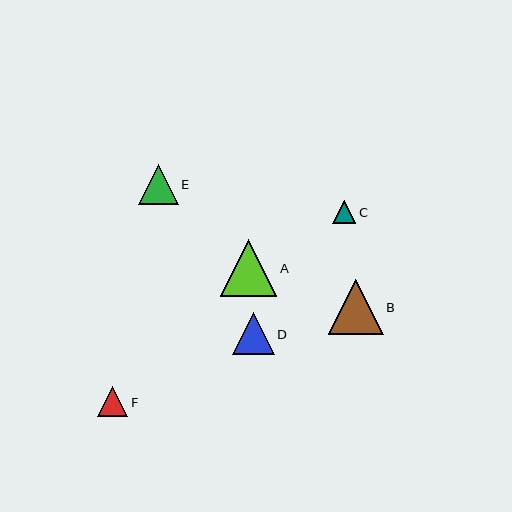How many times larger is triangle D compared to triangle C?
Triangle D is approximately 1.8 times the size of triangle C.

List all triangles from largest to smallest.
From largest to smallest: A, B, D, E, F, C.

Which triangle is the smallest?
Triangle C is the smallest with a size of approximately 23 pixels.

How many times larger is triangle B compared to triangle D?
Triangle B is approximately 1.3 times the size of triangle D.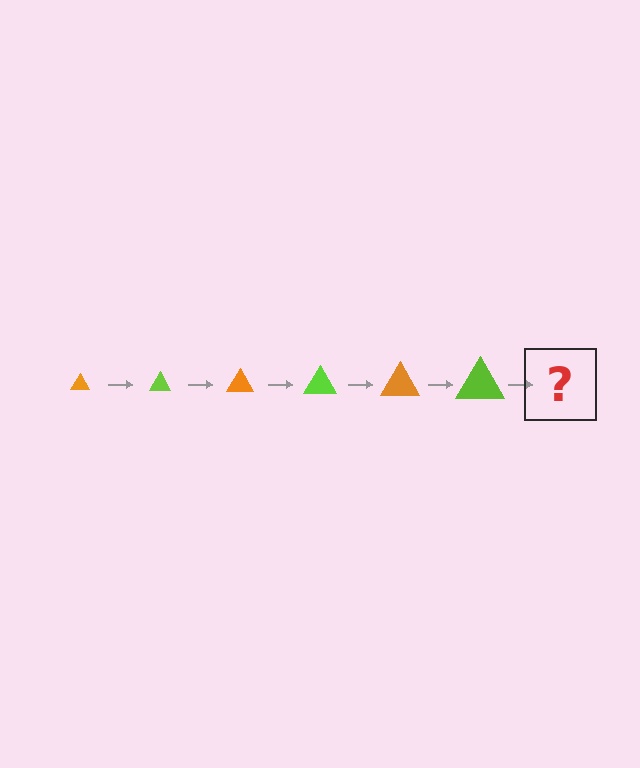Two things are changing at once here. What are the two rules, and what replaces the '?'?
The two rules are that the triangle grows larger each step and the color cycles through orange and lime. The '?' should be an orange triangle, larger than the previous one.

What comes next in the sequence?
The next element should be an orange triangle, larger than the previous one.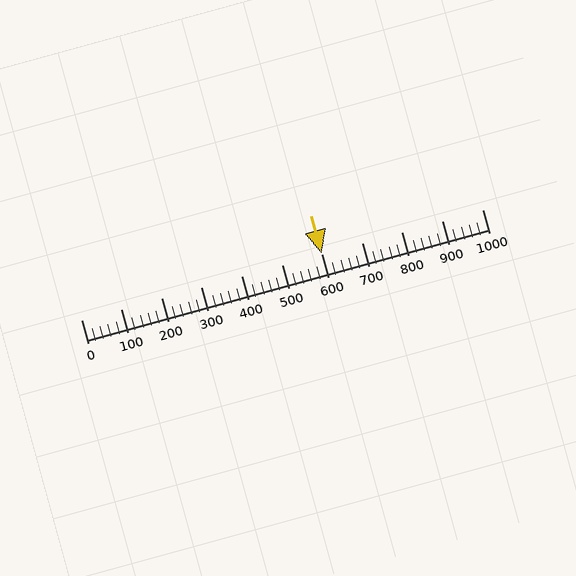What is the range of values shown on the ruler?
The ruler shows values from 0 to 1000.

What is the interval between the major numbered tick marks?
The major tick marks are spaced 100 units apart.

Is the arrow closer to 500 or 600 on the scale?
The arrow is closer to 600.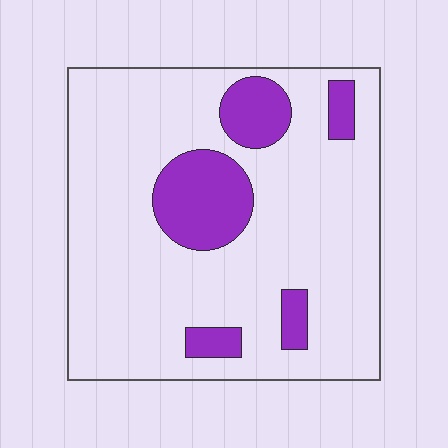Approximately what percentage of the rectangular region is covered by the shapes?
Approximately 20%.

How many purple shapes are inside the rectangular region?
5.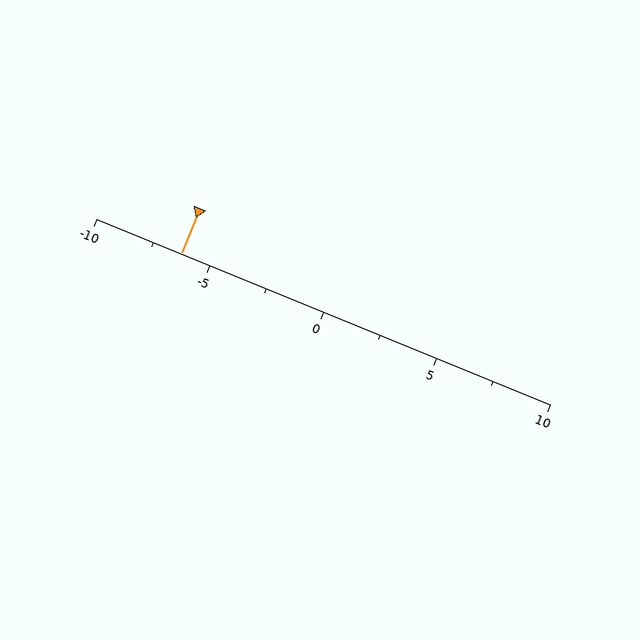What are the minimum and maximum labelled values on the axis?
The axis runs from -10 to 10.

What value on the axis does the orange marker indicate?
The marker indicates approximately -6.2.